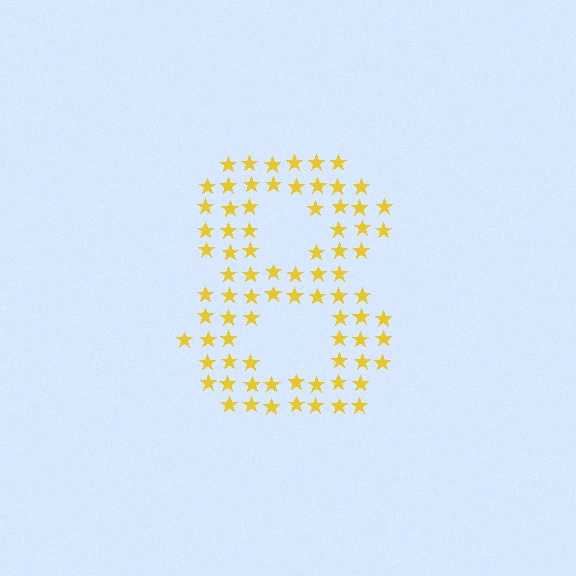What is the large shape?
The large shape is the digit 8.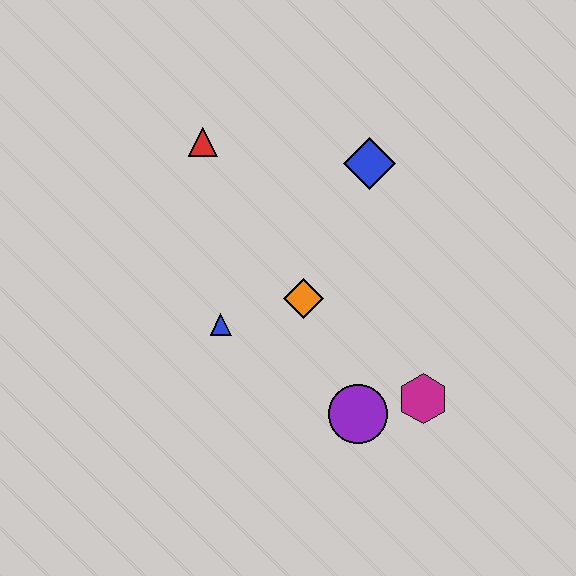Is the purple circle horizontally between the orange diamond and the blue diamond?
Yes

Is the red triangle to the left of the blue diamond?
Yes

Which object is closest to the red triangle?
The blue diamond is closest to the red triangle.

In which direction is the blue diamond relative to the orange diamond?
The blue diamond is above the orange diamond.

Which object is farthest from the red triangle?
The magenta hexagon is farthest from the red triangle.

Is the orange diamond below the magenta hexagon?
No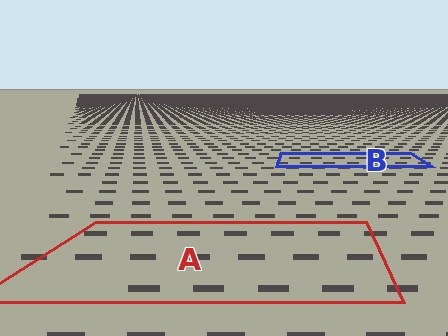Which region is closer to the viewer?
Region A is closer. The texture elements there are larger and more spread out.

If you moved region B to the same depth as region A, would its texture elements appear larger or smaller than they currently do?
They would appear larger. At a closer depth, the same texture elements are projected at a bigger on-screen size.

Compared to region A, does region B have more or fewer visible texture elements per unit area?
Region B has more texture elements per unit area — they are packed more densely because it is farther away.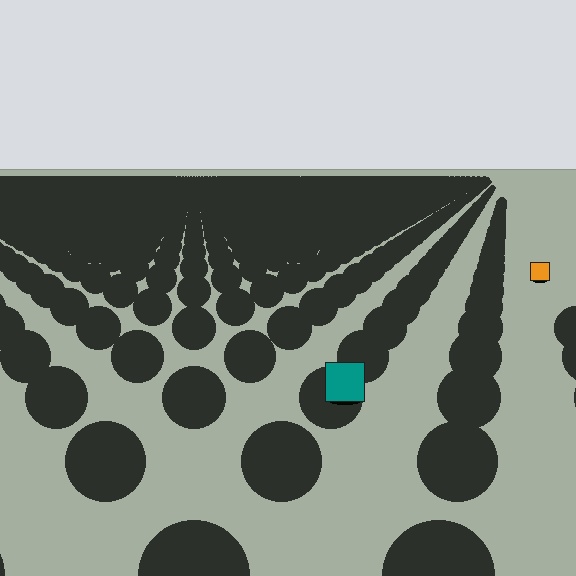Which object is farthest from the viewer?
The orange square is farthest from the viewer. It appears smaller and the ground texture around it is denser.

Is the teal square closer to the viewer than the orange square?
Yes. The teal square is closer — you can tell from the texture gradient: the ground texture is coarser near it.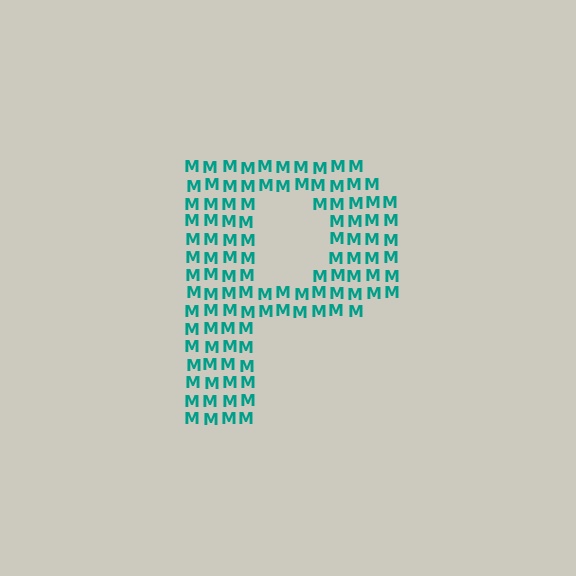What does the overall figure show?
The overall figure shows the letter P.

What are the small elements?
The small elements are letter M's.